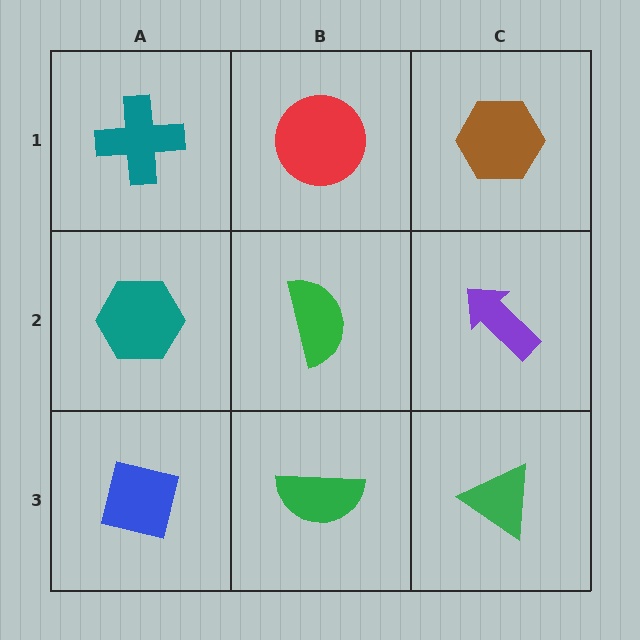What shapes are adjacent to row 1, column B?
A green semicircle (row 2, column B), a teal cross (row 1, column A), a brown hexagon (row 1, column C).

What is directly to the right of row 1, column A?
A red circle.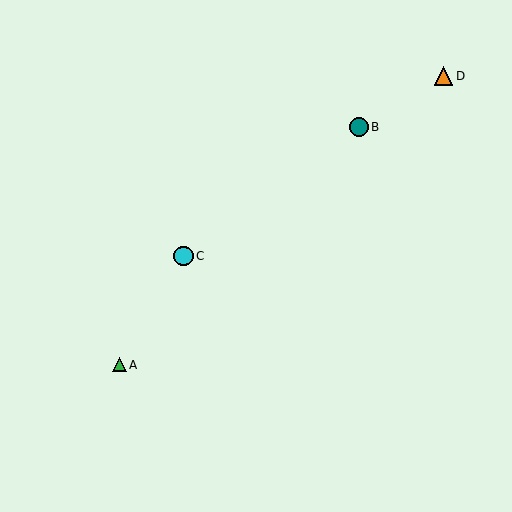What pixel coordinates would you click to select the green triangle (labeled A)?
Click at (119, 365) to select the green triangle A.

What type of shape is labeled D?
Shape D is an orange triangle.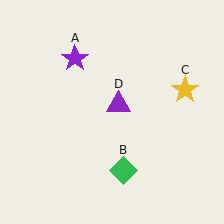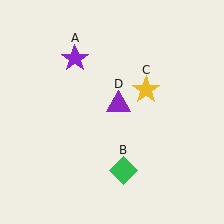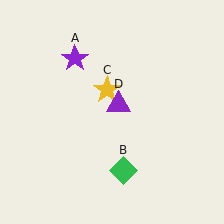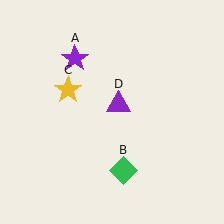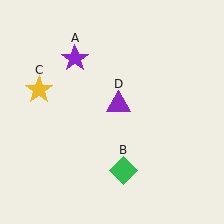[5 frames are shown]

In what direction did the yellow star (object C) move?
The yellow star (object C) moved left.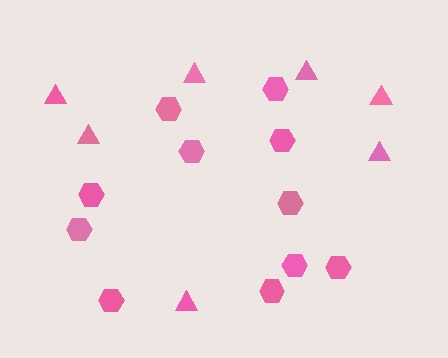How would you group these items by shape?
There are 2 groups: one group of triangles (7) and one group of hexagons (11).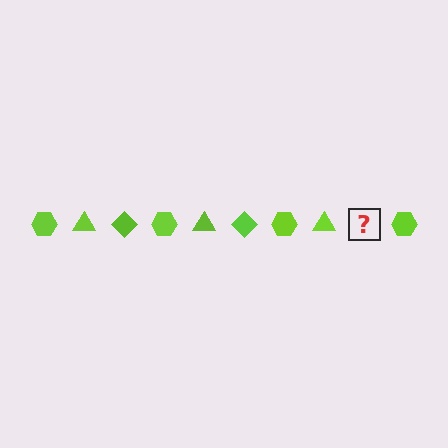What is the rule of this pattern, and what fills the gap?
The rule is that the pattern cycles through hexagon, triangle, diamond shapes in lime. The gap should be filled with a lime diamond.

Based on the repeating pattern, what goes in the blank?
The blank should be a lime diamond.